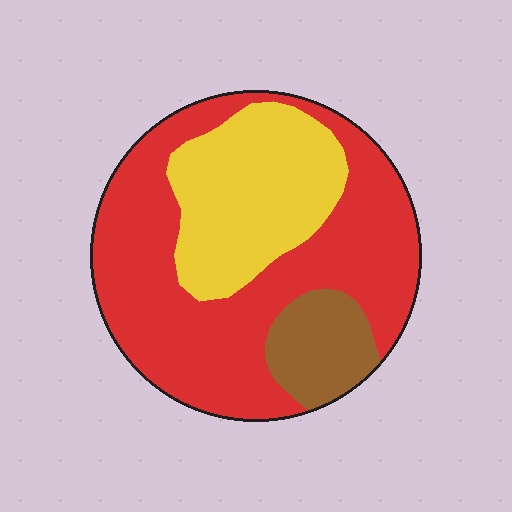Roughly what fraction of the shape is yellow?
Yellow takes up about one quarter (1/4) of the shape.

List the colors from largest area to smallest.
From largest to smallest: red, yellow, brown.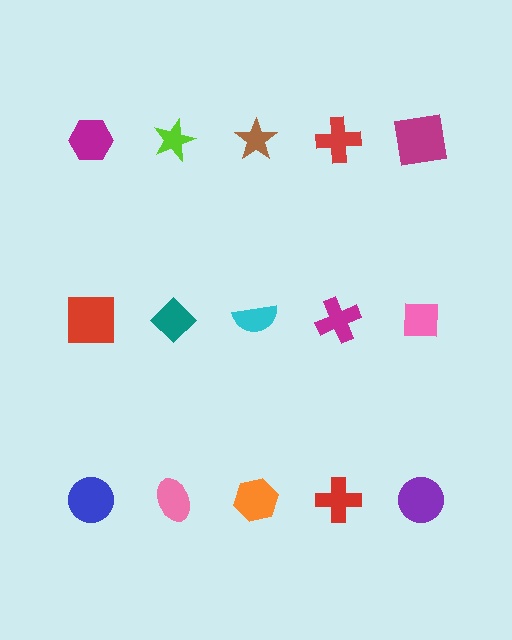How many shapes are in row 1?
5 shapes.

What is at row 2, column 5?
A pink square.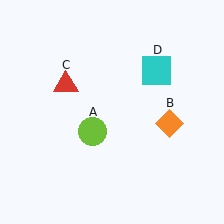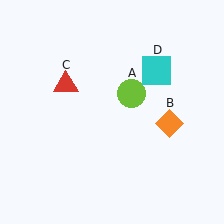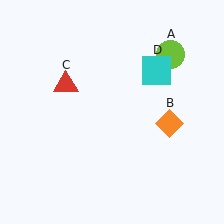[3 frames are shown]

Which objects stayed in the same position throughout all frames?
Orange diamond (object B) and red triangle (object C) and cyan square (object D) remained stationary.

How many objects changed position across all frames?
1 object changed position: lime circle (object A).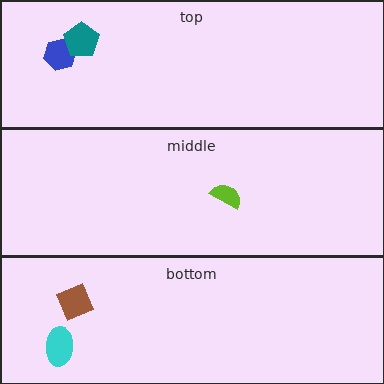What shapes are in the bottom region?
The cyan ellipse, the brown square.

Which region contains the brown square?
The bottom region.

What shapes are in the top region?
The blue hexagon, the teal pentagon.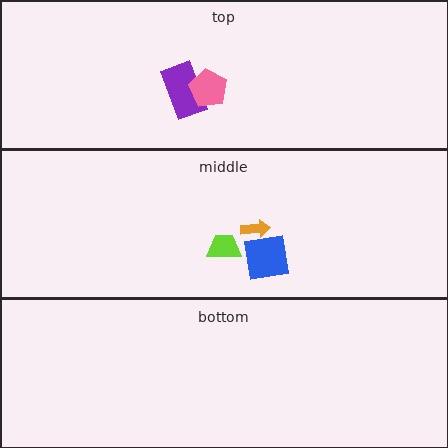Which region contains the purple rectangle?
The top region.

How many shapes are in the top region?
2.